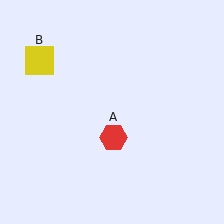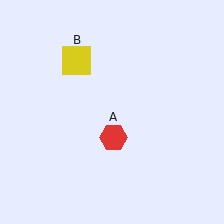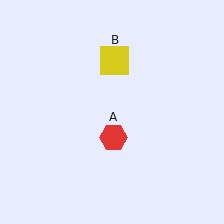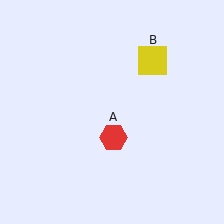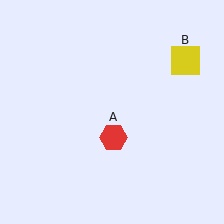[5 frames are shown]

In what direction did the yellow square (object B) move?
The yellow square (object B) moved right.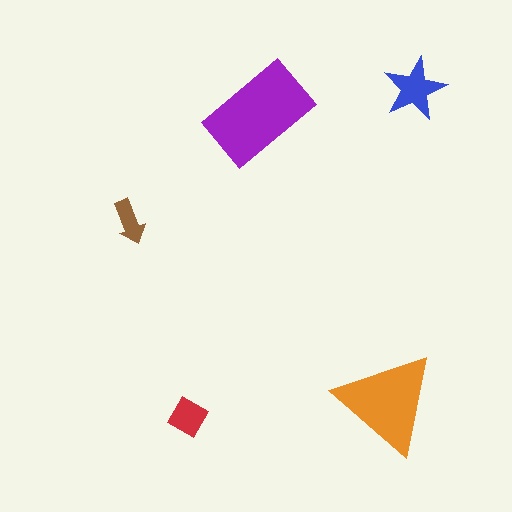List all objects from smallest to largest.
The brown arrow, the red diamond, the blue star, the orange triangle, the purple rectangle.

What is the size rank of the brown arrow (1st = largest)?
5th.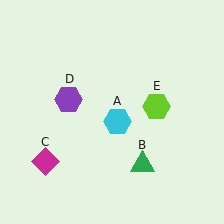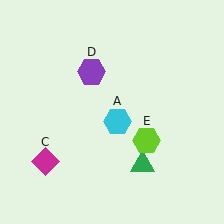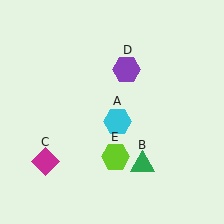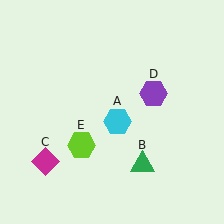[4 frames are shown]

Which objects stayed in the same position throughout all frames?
Cyan hexagon (object A) and green triangle (object B) and magenta diamond (object C) remained stationary.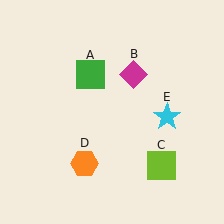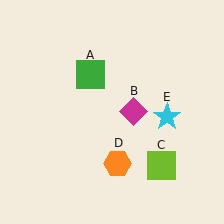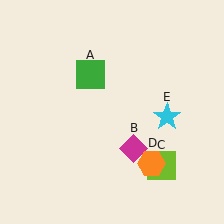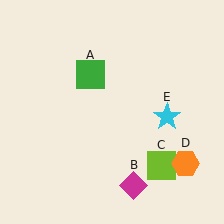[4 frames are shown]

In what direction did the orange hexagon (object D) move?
The orange hexagon (object D) moved right.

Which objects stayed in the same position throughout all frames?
Green square (object A) and lime square (object C) and cyan star (object E) remained stationary.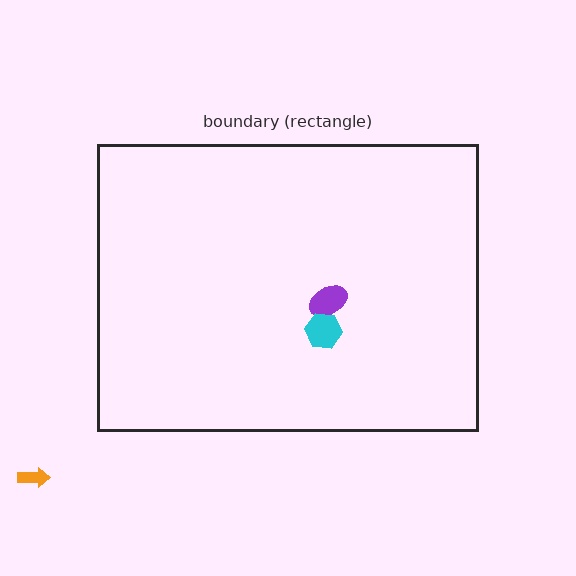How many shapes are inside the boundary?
2 inside, 1 outside.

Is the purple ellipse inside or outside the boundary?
Inside.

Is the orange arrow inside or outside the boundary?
Outside.